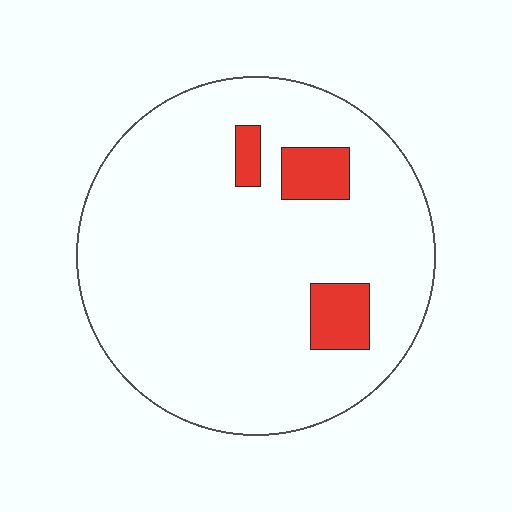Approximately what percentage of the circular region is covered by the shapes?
Approximately 10%.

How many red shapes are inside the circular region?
3.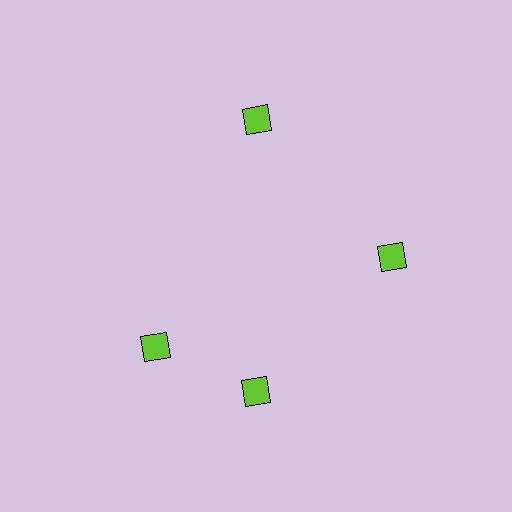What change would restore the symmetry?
The symmetry would be restored by rotating it back into even spacing with its neighbors so that all 4 diamonds sit at equal angles and equal distance from the center.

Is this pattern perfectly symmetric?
No. The 4 lime diamonds are arranged in a ring, but one element near the 9 o'clock position is rotated out of alignment along the ring, breaking the 4-fold rotational symmetry.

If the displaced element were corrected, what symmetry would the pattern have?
It would have 4-fold rotational symmetry — the pattern would map onto itself every 90 degrees.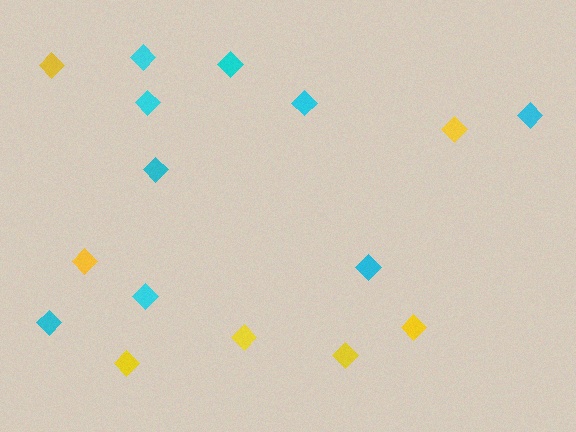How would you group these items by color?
There are 2 groups: one group of cyan diamonds (9) and one group of yellow diamonds (7).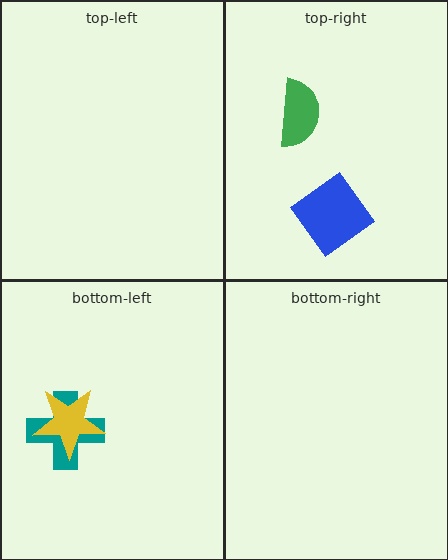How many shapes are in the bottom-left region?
2.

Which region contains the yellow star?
The bottom-left region.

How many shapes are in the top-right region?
2.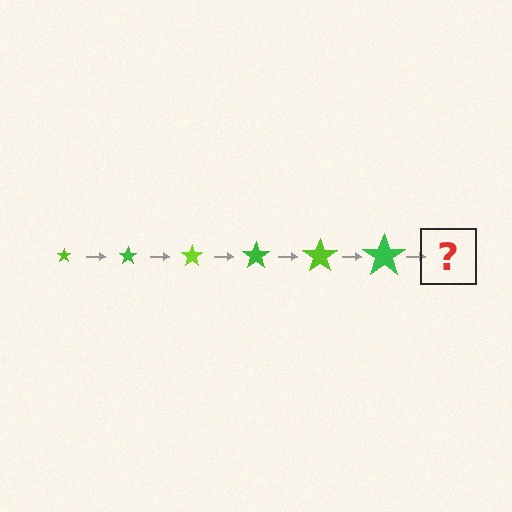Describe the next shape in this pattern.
It should be a lime star, larger than the previous one.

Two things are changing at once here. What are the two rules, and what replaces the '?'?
The two rules are that the star grows larger each step and the color cycles through lime and green. The '?' should be a lime star, larger than the previous one.